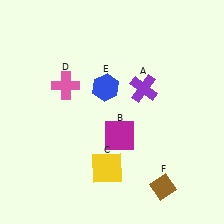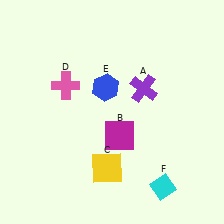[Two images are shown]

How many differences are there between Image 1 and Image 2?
There is 1 difference between the two images.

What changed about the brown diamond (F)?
In Image 1, F is brown. In Image 2, it changed to cyan.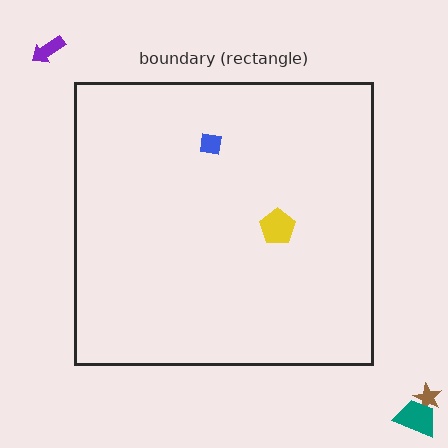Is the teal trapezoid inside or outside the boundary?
Outside.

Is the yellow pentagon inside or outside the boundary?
Inside.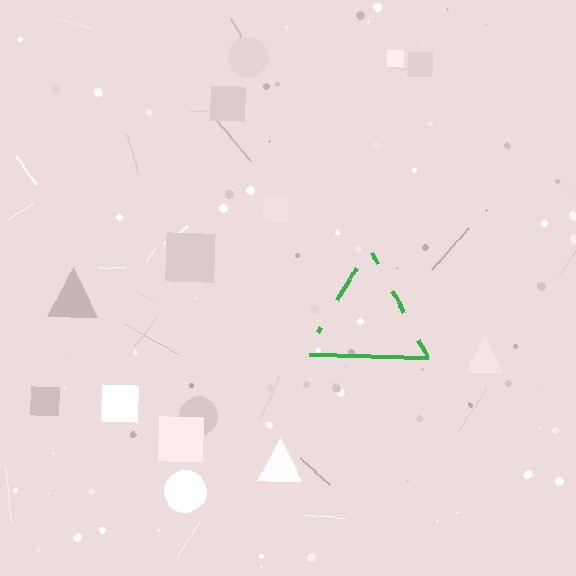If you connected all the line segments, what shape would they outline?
They would outline a triangle.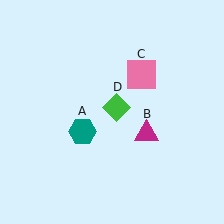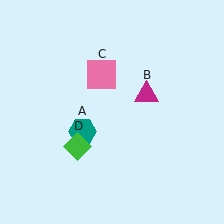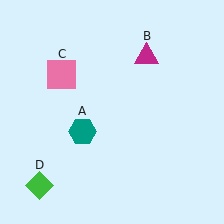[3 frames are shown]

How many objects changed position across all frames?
3 objects changed position: magenta triangle (object B), pink square (object C), green diamond (object D).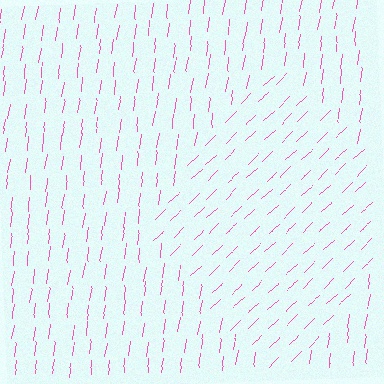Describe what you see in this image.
The image is filled with small pink line segments. A diamond region in the image has lines oriented differently from the surrounding lines, creating a visible texture boundary.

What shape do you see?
I see a diamond.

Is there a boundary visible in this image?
Yes, there is a texture boundary formed by a change in line orientation.